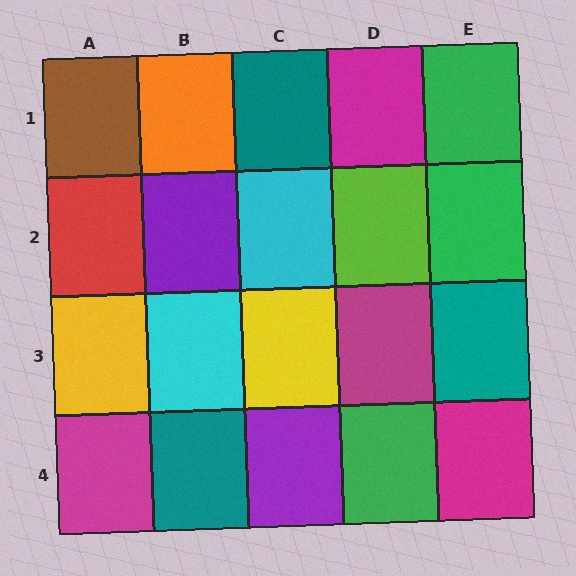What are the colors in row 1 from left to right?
Brown, orange, teal, magenta, green.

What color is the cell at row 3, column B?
Cyan.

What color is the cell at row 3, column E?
Teal.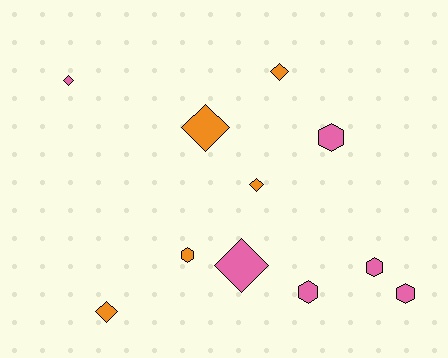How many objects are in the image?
There are 11 objects.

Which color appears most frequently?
Pink, with 6 objects.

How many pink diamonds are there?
There are 2 pink diamonds.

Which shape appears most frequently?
Diamond, with 6 objects.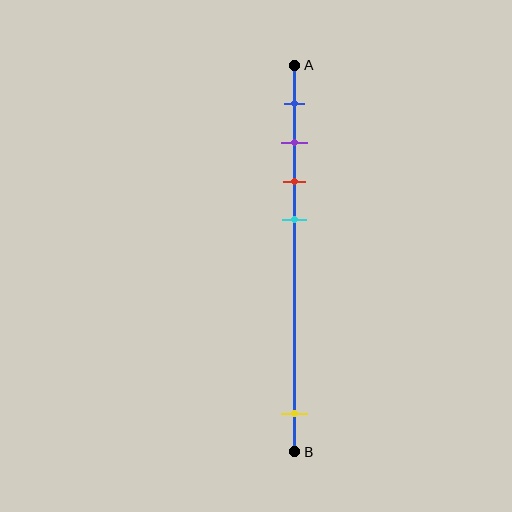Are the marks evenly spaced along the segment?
No, the marks are not evenly spaced.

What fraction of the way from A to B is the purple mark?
The purple mark is approximately 20% (0.2) of the way from A to B.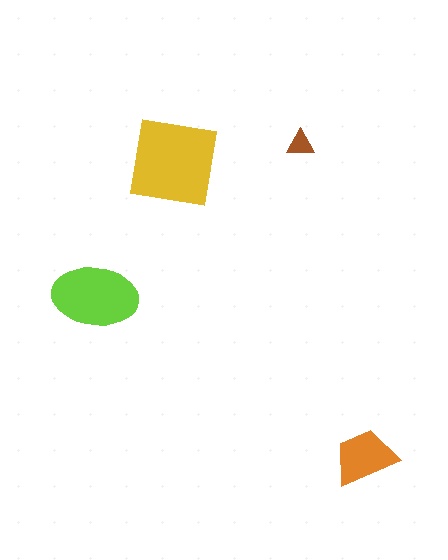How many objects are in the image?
There are 4 objects in the image.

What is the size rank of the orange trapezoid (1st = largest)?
3rd.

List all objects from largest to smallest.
The yellow square, the lime ellipse, the orange trapezoid, the brown triangle.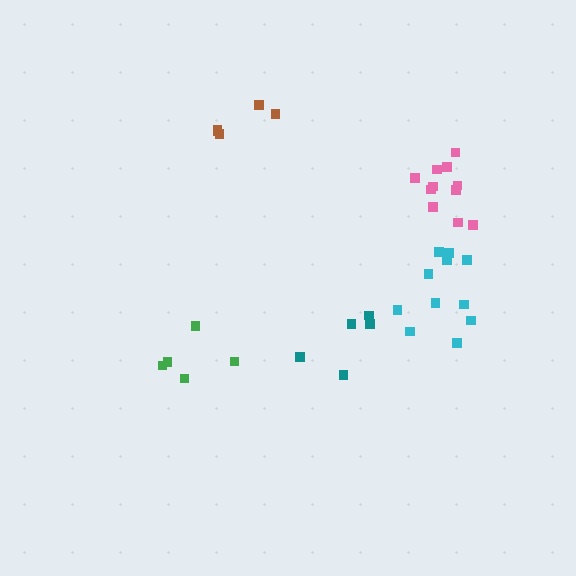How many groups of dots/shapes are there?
There are 5 groups.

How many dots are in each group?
Group 1: 5 dots, Group 2: 5 dots, Group 3: 5 dots, Group 4: 11 dots, Group 5: 11 dots (37 total).